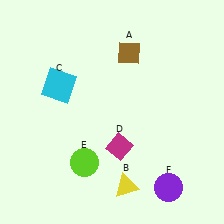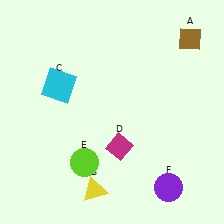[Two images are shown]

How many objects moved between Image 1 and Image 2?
2 objects moved between the two images.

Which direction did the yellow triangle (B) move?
The yellow triangle (B) moved left.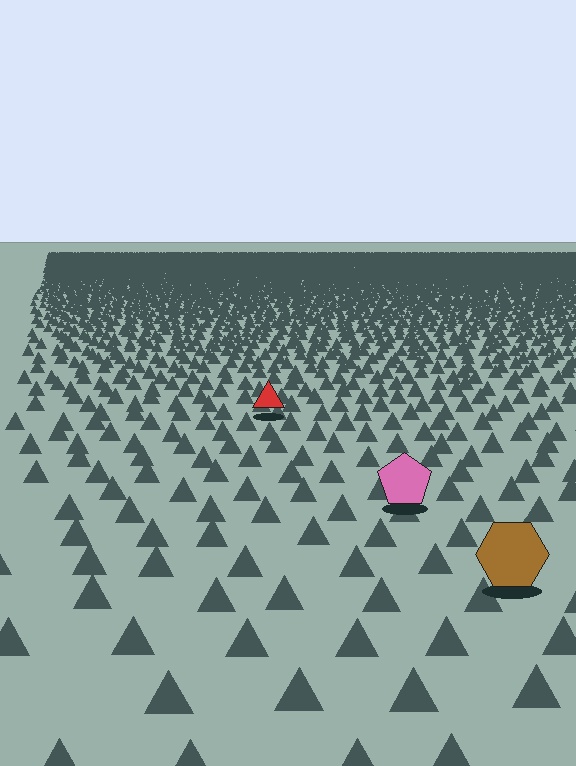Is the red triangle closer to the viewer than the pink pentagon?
No. The pink pentagon is closer — you can tell from the texture gradient: the ground texture is coarser near it.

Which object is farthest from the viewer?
The red triangle is farthest from the viewer. It appears smaller and the ground texture around it is denser.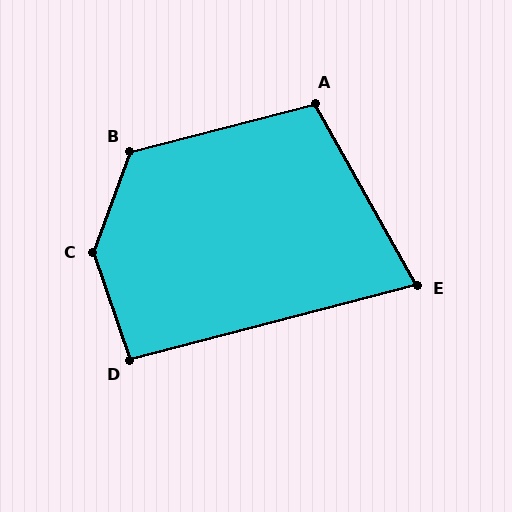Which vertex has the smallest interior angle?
E, at approximately 76 degrees.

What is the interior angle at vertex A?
Approximately 105 degrees (obtuse).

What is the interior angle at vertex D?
Approximately 95 degrees (approximately right).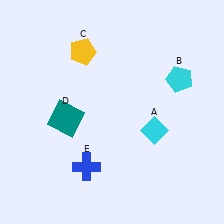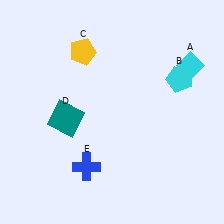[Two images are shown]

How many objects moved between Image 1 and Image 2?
1 object moved between the two images.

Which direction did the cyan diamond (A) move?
The cyan diamond (A) moved up.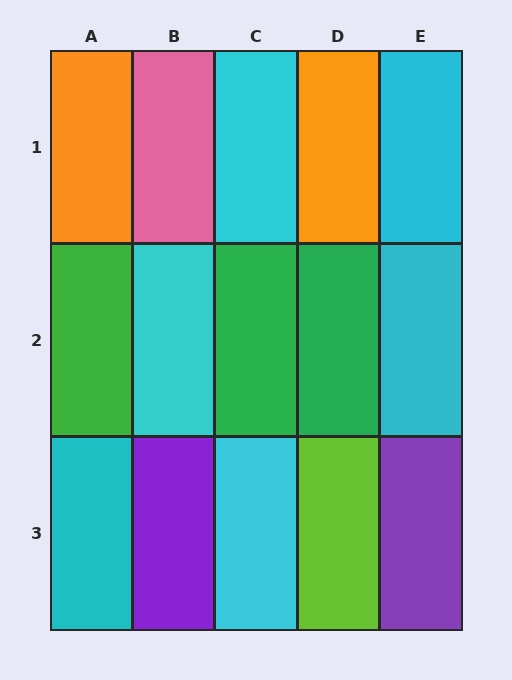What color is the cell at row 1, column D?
Orange.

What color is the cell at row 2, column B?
Cyan.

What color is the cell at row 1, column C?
Cyan.